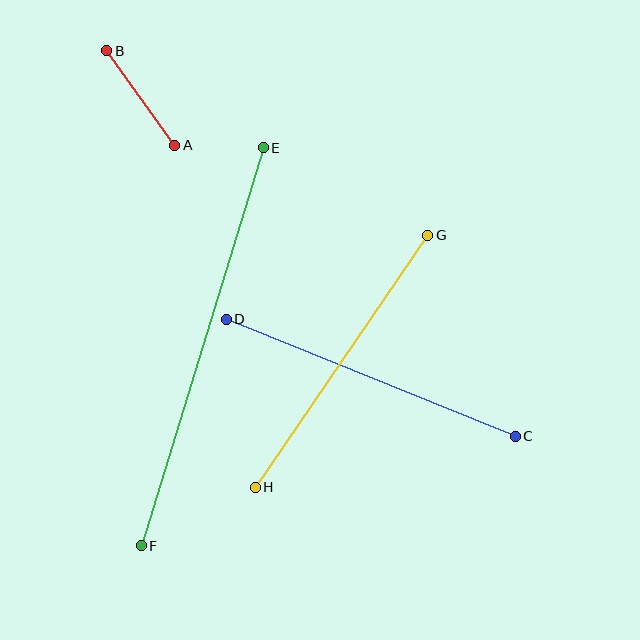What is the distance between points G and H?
The distance is approximately 305 pixels.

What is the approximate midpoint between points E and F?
The midpoint is at approximately (202, 347) pixels.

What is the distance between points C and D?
The distance is approximately 312 pixels.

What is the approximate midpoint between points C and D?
The midpoint is at approximately (371, 378) pixels.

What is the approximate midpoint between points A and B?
The midpoint is at approximately (141, 98) pixels.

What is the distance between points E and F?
The distance is approximately 417 pixels.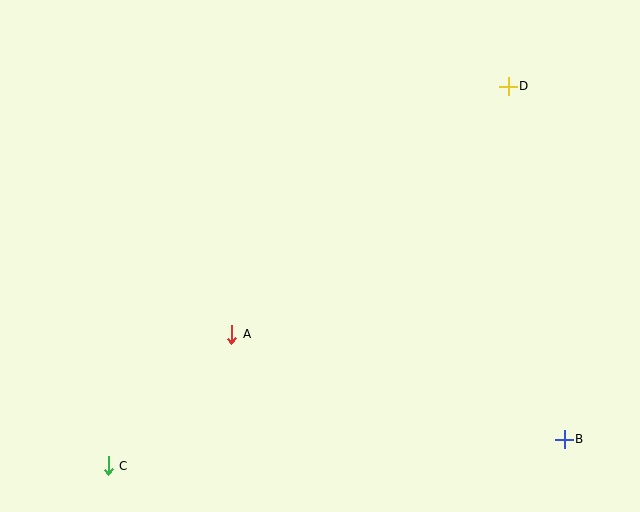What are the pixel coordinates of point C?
Point C is at (108, 466).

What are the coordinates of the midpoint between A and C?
The midpoint between A and C is at (170, 400).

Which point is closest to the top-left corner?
Point A is closest to the top-left corner.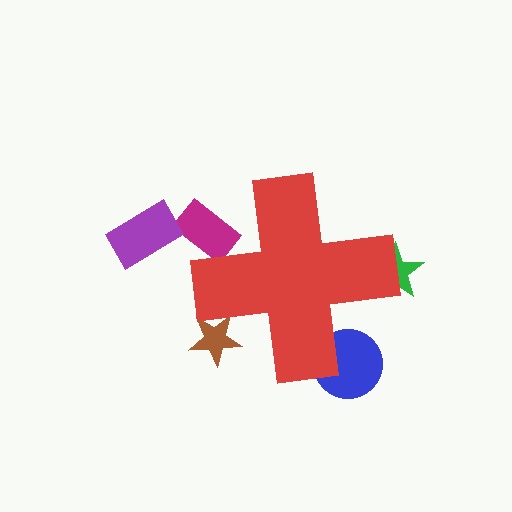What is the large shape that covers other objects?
A red cross.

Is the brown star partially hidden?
Yes, the brown star is partially hidden behind the red cross.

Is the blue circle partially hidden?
Yes, the blue circle is partially hidden behind the red cross.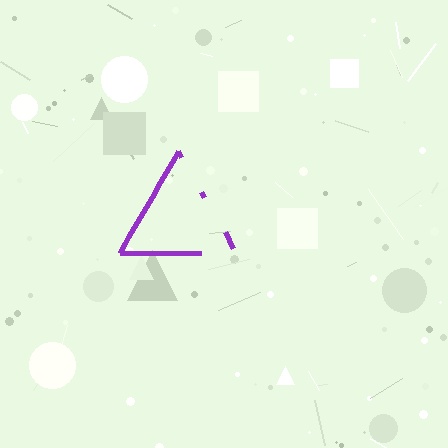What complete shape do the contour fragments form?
The contour fragments form a triangle.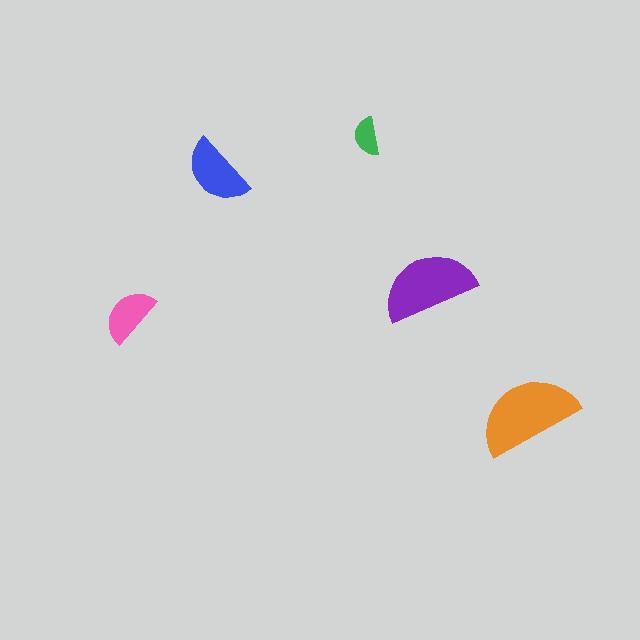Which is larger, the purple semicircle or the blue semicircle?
The purple one.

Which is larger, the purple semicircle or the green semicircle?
The purple one.